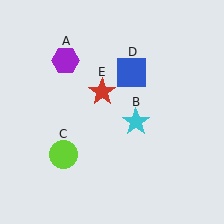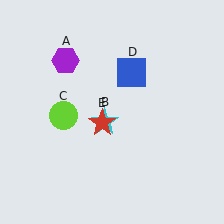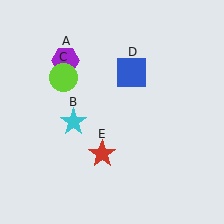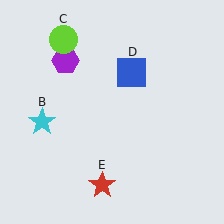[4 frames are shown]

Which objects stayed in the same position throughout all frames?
Purple hexagon (object A) and blue square (object D) remained stationary.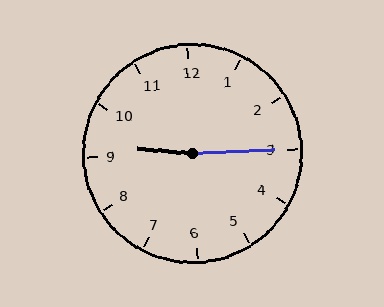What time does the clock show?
9:15.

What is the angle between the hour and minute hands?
Approximately 172 degrees.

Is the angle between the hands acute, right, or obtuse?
It is obtuse.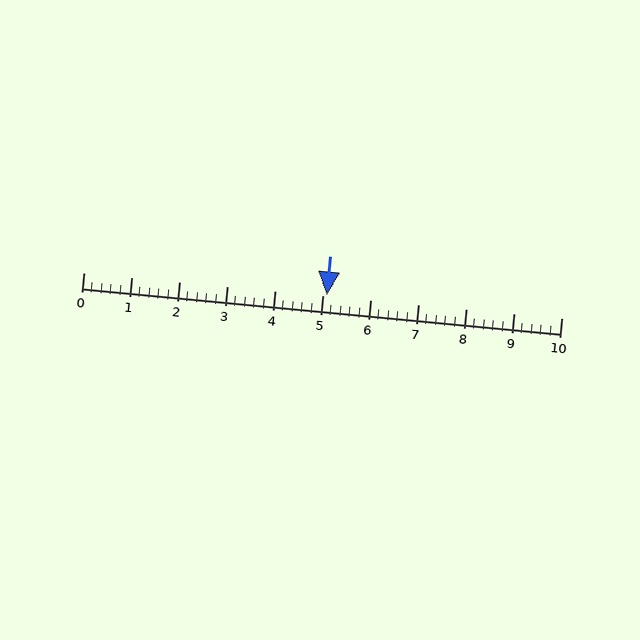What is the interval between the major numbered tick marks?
The major tick marks are spaced 1 units apart.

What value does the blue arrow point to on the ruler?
The blue arrow points to approximately 5.1.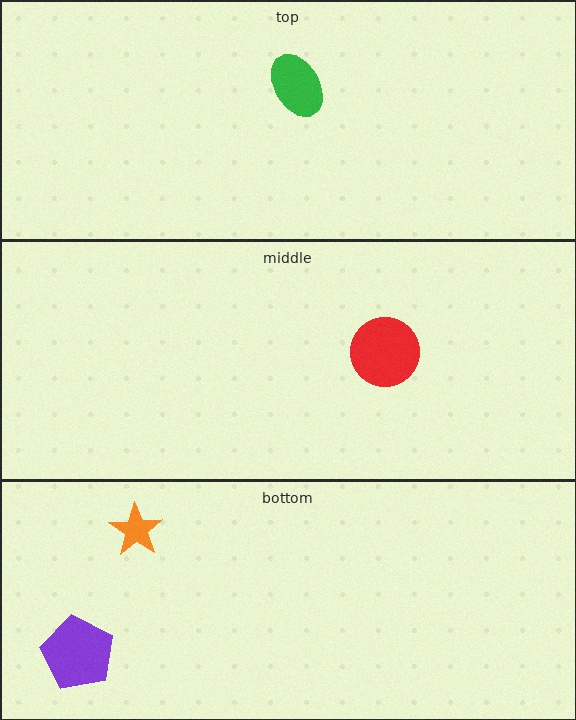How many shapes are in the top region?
1.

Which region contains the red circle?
The middle region.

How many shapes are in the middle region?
1.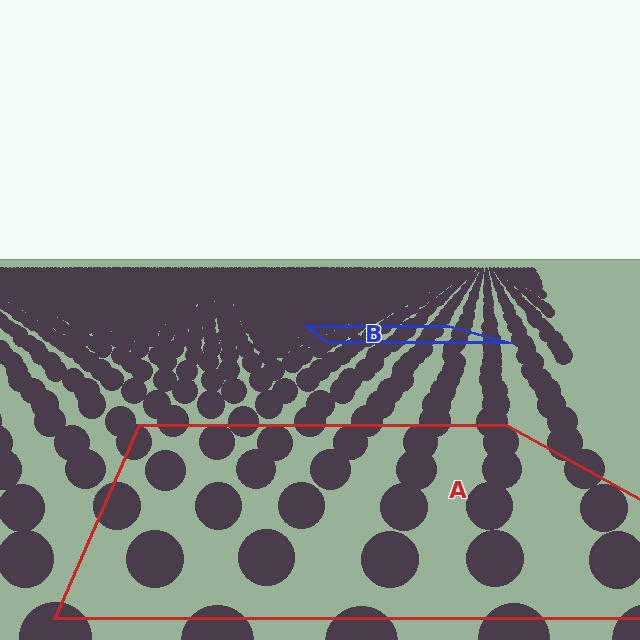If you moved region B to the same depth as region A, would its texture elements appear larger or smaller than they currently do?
They would appear larger. At a closer depth, the same texture elements are projected at a bigger on-screen size.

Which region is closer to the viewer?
Region A is closer. The texture elements there are larger and more spread out.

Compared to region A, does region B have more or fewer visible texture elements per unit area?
Region B has more texture elements per unit area — they are packed more densely because it is farther away.